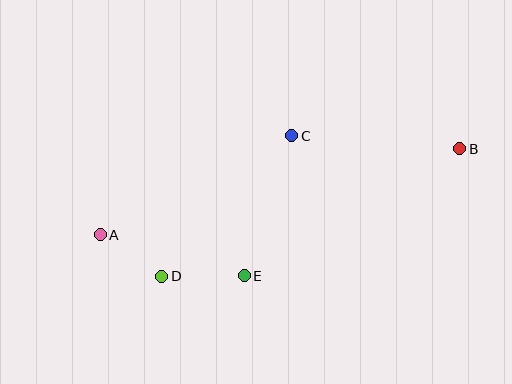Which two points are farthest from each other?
Points A and B are farthest from each other.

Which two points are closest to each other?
Points A and D are closest to each other.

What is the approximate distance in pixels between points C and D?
The distance between C and D is approximately 191 pixels.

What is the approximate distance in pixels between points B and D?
The distance between B and D is approximately 324 pixels.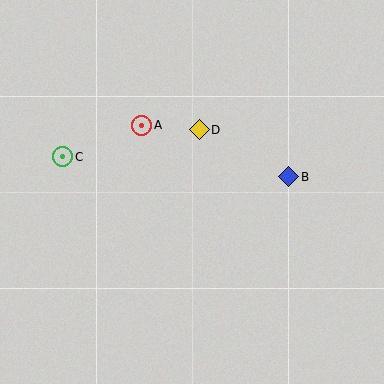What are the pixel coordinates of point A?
Point A is at (142, 125).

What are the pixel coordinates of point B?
Point B is at (289, 177).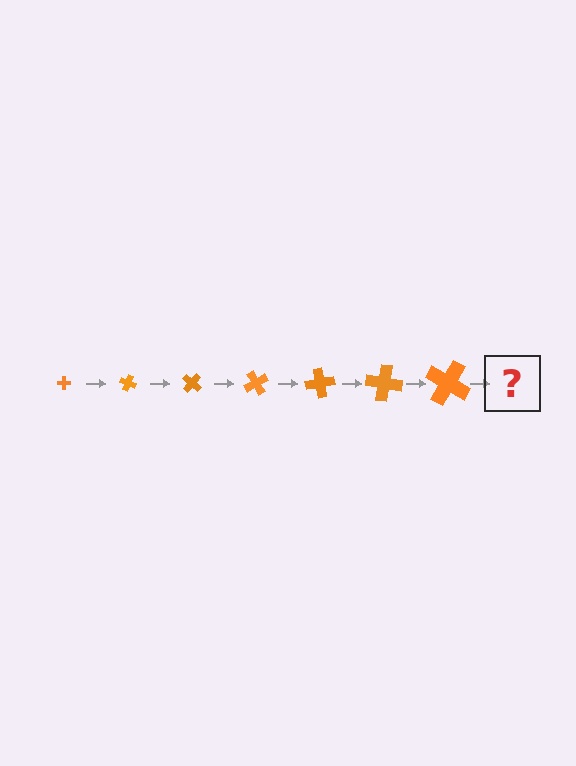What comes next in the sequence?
The next element should be a cross, larger than the previous one and rotated 140 degrees from the start.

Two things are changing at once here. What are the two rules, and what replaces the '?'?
The two rules are that the cross grows larger each step and it rotates 20 degrees each step. The '?' should be a cross, larger than the previous one and rotated 140 degrees from the start.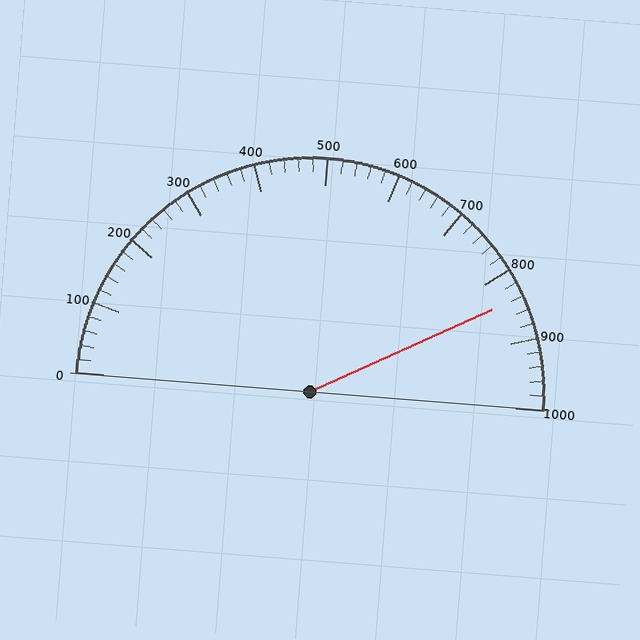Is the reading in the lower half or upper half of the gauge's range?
The reading is in the upper half of the range (0 to 1000).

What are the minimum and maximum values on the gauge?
The gauge ranges from 0 to 1000.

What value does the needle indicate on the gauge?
The needle indicates approximately 840.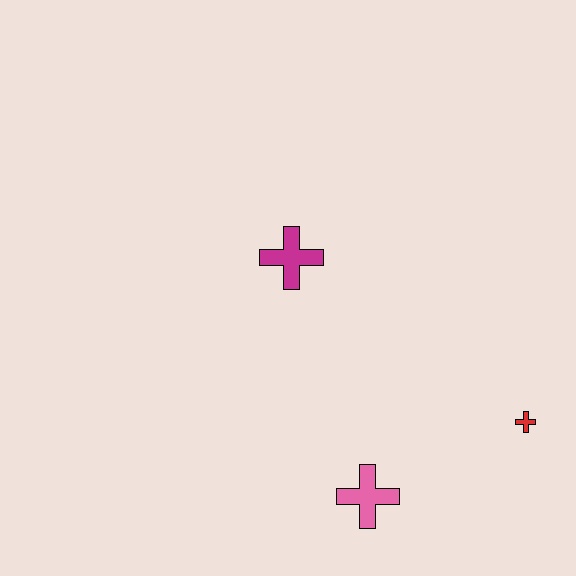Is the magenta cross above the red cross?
Yes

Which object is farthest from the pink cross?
The magenta cross is farthest from the pink cross.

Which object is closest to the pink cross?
The red cross is closest to the pink cross.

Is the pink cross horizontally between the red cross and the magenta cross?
Yes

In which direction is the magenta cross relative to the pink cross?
The magenta cross is above the pink cross.